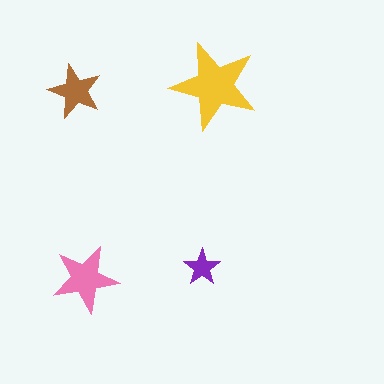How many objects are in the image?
There are 4 objects in the image.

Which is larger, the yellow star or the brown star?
The yellow one.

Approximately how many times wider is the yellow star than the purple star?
About 2.5 times wider.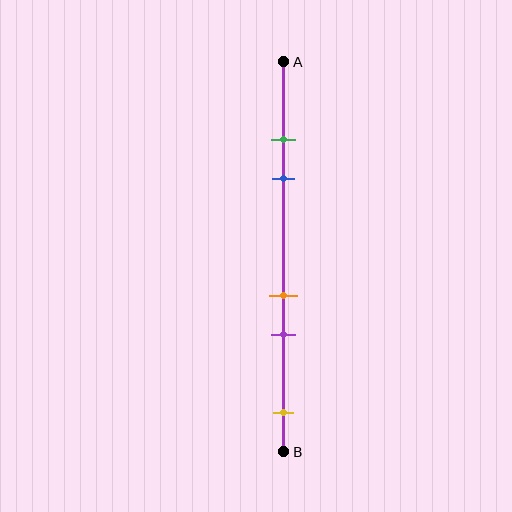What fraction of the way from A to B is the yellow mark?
The yellow mark is approximately 90% (0.9) of the way from A to B.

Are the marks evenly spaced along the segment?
No, the marks are not evenly spaced.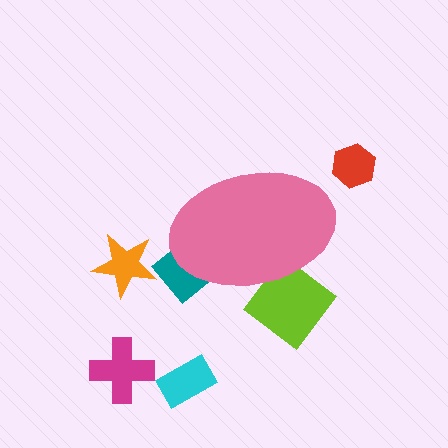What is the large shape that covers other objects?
A pink ellipse.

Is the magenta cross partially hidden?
No, the magenta cross is fully visible.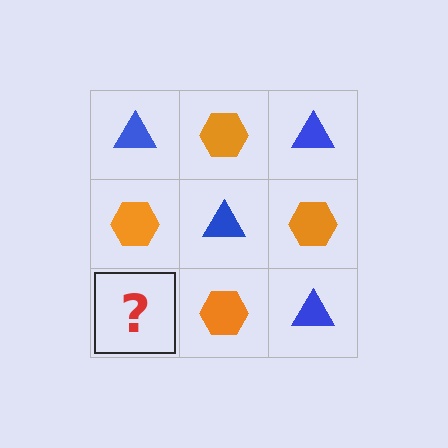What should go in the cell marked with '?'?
The missing cell should contain a blue triangle.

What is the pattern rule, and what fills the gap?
The rule is that it alternates blue triangle and orange hexagon in a checkerboard pattern. The gap should be filled with a blue triangle.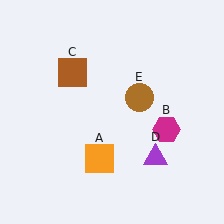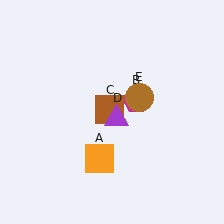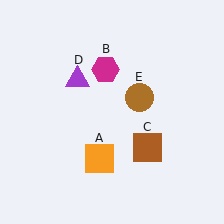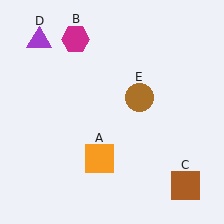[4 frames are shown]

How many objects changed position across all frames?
3 objects changed position: magenta hexagon (object B), brown square (object C), purple triangle (object D).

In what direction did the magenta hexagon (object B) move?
The magenta hexagon (object B) moved up and to the left.